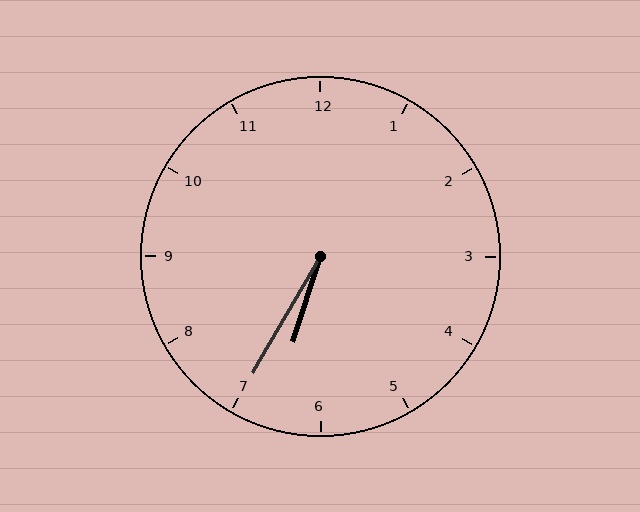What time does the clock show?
6:35.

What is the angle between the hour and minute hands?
Approximately 12 degrees.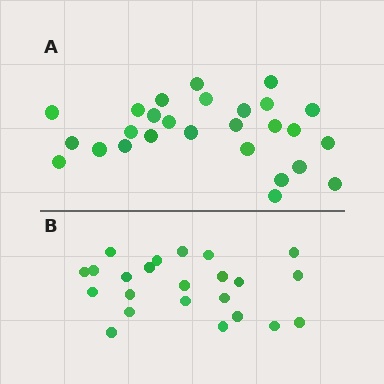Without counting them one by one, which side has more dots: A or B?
Region A (the top region) has more dots.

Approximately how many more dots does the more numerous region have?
Region A has about 4 more dots than region B.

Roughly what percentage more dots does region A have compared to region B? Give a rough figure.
About 15% more.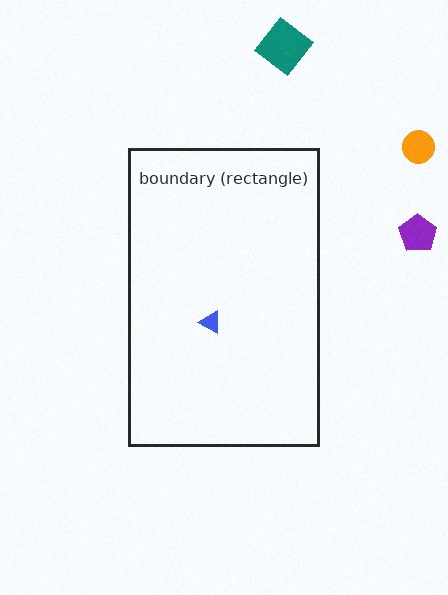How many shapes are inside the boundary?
1 inside, 3 outside.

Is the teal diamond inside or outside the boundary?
Outside.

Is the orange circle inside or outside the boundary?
Outside.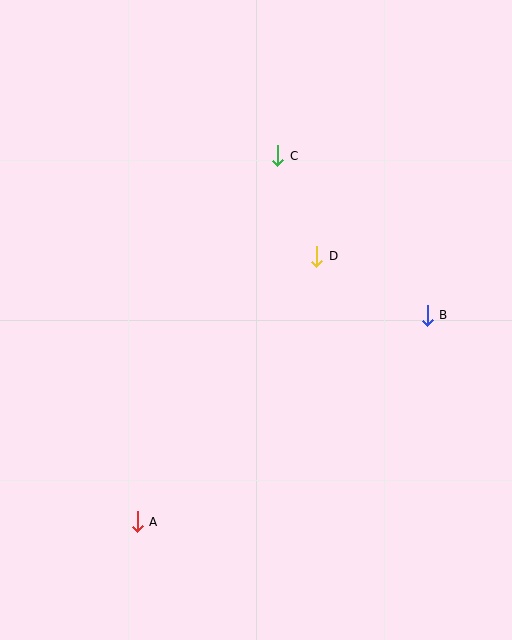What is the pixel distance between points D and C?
The distance between D and C is 107 pixels.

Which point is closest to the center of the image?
Point D at (317, 256) is closest to the center.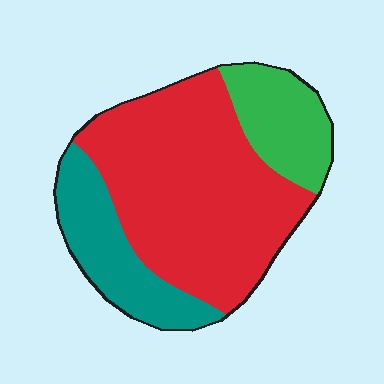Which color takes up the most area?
Red, at roughly 60%.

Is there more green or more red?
Red.